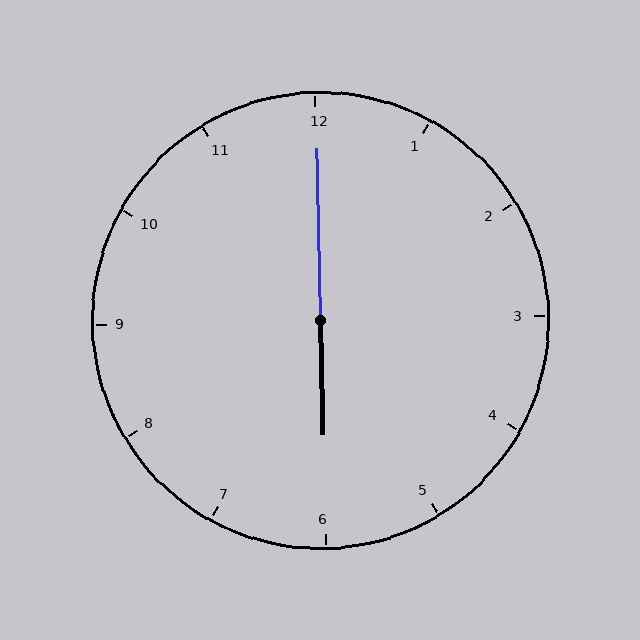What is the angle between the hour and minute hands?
Approximately 180 degrees.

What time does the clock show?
6:00.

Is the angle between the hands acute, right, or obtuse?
It is obtuse.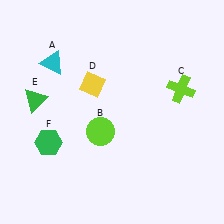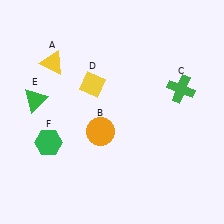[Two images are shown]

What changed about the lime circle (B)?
In Image 1, B is lime. In Image 2, it changed to orange.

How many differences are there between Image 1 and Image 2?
There are 3 differences between the two images.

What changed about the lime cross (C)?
In Image 1, C is lime. In Image 2, it changed to green.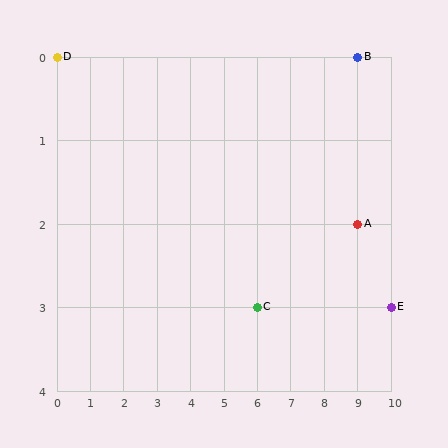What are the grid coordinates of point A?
Point A is at grid coordinates (9, 2).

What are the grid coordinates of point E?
Point E is at grid coordinates (10, 3).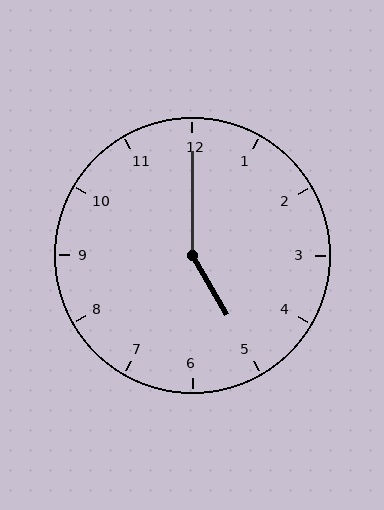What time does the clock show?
5:00.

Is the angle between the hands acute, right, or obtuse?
It is obtuse.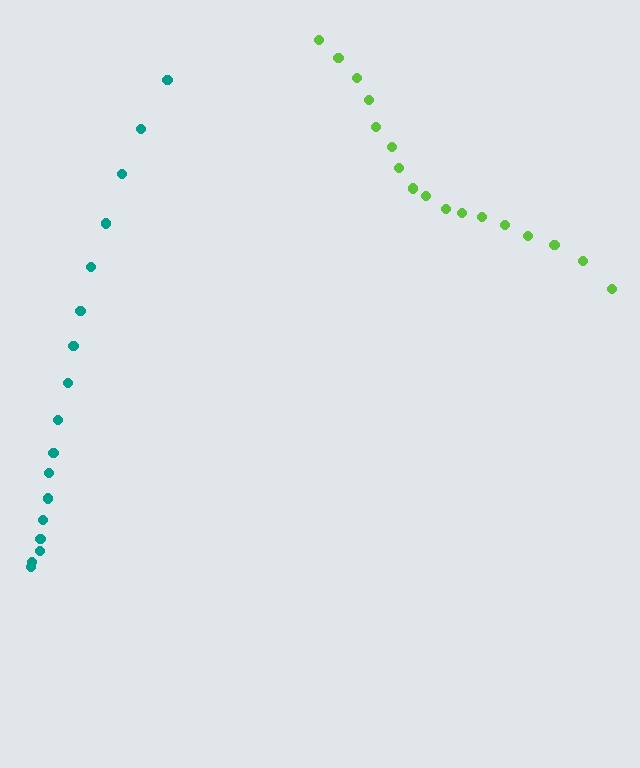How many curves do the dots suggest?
There are 2 distinct paths.